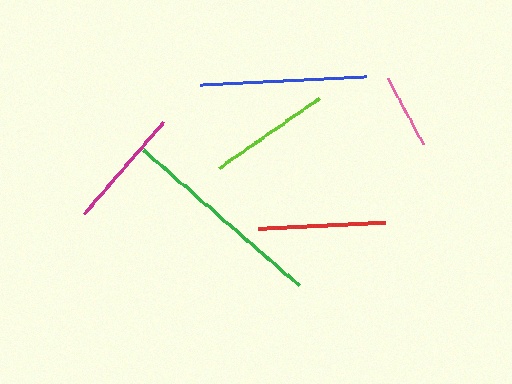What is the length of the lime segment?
The lime segment is approximately 123 pixels long.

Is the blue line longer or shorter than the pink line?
The blue line is longer than the pink line.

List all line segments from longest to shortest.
From longest to shortest: green, blue, red, lime, magenta, pink.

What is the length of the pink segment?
The pink segment is approximately 75 pixels long.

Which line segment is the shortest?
The pink line is the shortest at approximately 75 pixels.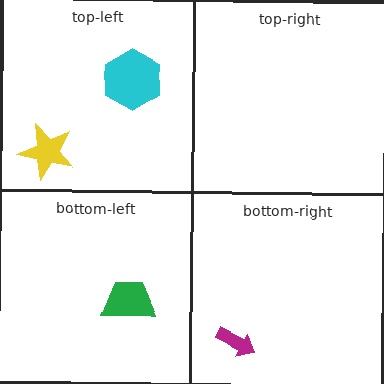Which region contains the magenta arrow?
The bottom-right region.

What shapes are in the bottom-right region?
The magenta arrow.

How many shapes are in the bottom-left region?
1.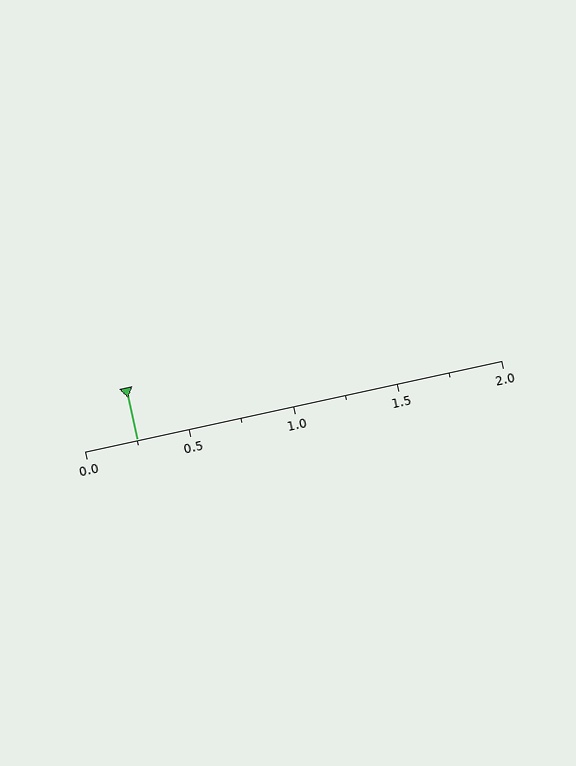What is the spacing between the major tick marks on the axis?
The major ticks are spaced 0.5 apart.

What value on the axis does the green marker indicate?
The marker indicates approximately 0.25.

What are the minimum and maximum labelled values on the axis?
The axis runs from 0.0 to 2.0.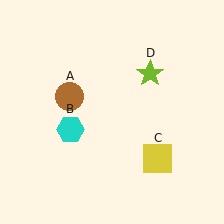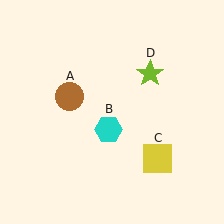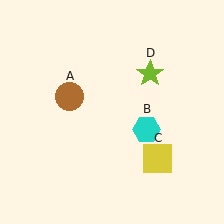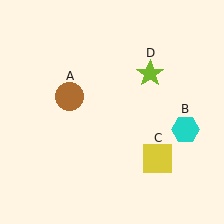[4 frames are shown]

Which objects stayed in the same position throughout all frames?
Brown circle (object A) and yellow square (object C) and lime star (object D) remained stationary.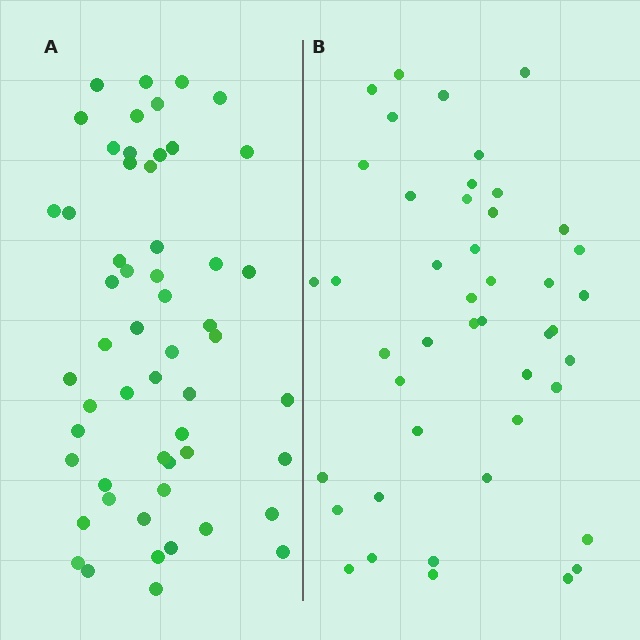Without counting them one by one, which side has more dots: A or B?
Region A (the left region) has more dots.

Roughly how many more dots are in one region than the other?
Region A has roughly 10 or so more dots than region B.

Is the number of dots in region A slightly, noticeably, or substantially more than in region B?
Region A has only slightly more — the two regions are fairly close. The ratio is roughly 1.2 to 1.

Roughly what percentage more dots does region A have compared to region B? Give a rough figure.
About 20% more.